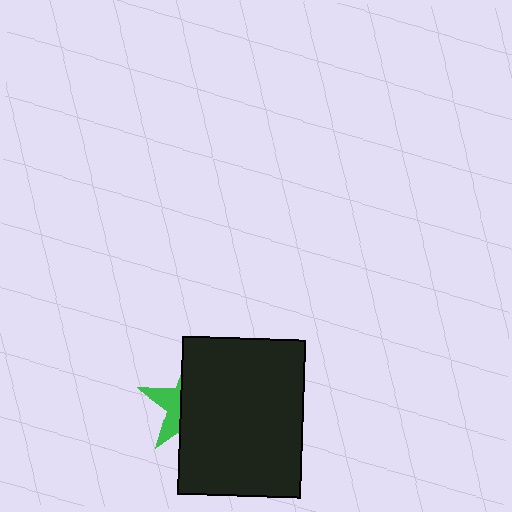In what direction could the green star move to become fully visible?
The green star could move left. That would shift it out from behind the black rectangle entirely.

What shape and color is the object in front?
The object in front is a black rectangle.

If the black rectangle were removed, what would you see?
You would see the complete green star.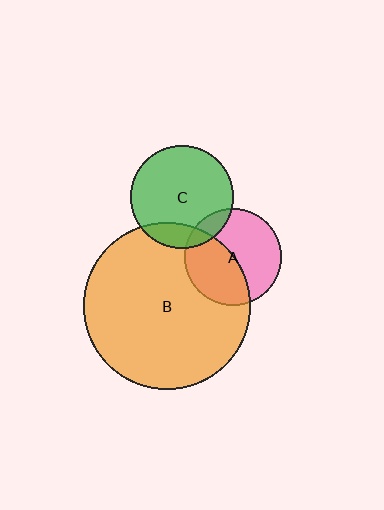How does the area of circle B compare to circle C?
Approximately 2.7 times.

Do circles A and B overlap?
Yes.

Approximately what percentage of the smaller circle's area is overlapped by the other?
Approximately 45%.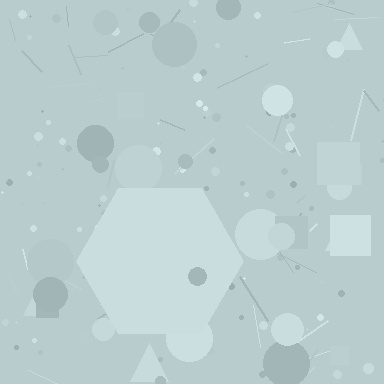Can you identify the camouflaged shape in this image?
The camouflaged shape is a hexagon.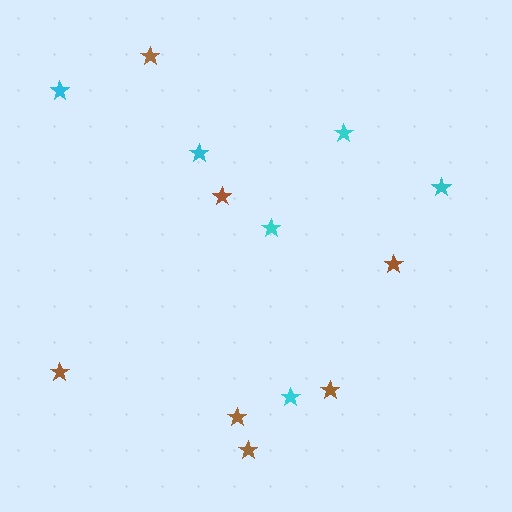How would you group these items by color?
There are 2 groups: one group of brown stars (7) and one group of cyan stars (6).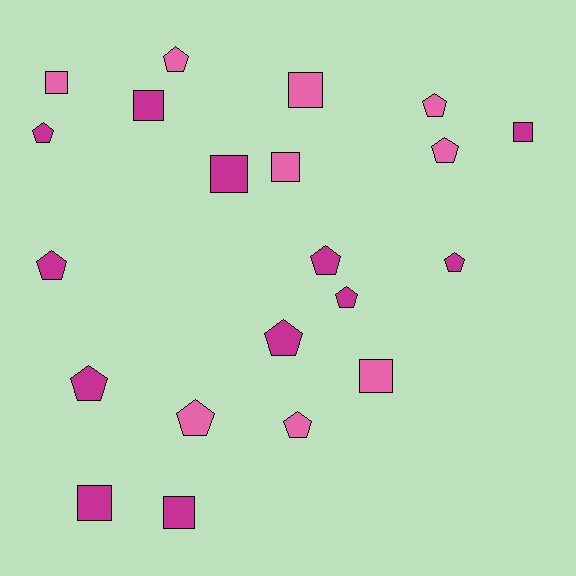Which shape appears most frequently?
Pentagon, with 12 objects.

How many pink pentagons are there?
There are 5 pink pentagons.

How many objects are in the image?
There are 21 objects.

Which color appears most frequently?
Magenta, with 12 objects.